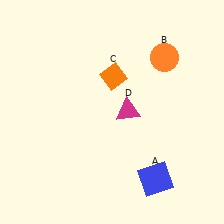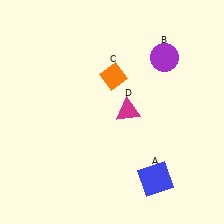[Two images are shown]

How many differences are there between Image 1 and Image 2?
There is 1 difference between the two images.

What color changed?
The circle (B) changed from orange in Image 1 to purple in Image 2.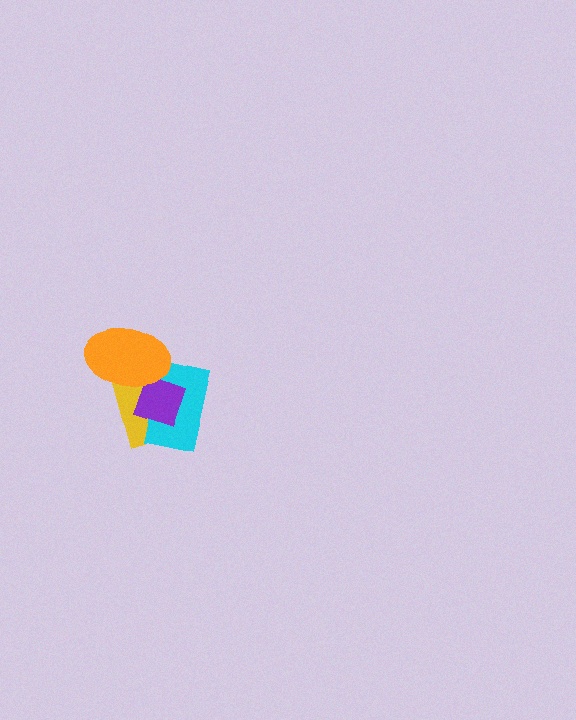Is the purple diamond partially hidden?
Yes, it is partially covered by another shape.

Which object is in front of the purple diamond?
The orange ellipse is in front of the purple diamond.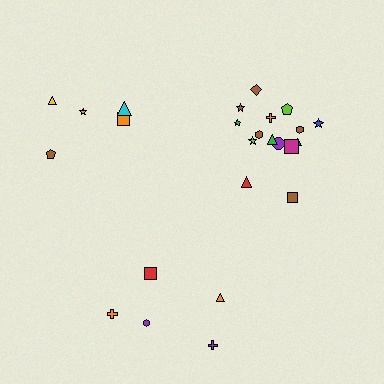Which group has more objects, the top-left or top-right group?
The top-right group.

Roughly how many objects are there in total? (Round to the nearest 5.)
Roughly 25 objects in total.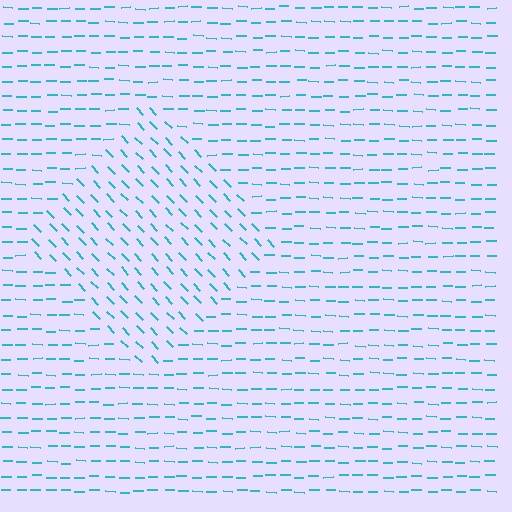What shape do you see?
I see a diamond.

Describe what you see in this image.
The image is filled with small cyan line segments. A diamond region in the image has lines oriented differently from the surrounding lines, creating a visible texture boundary.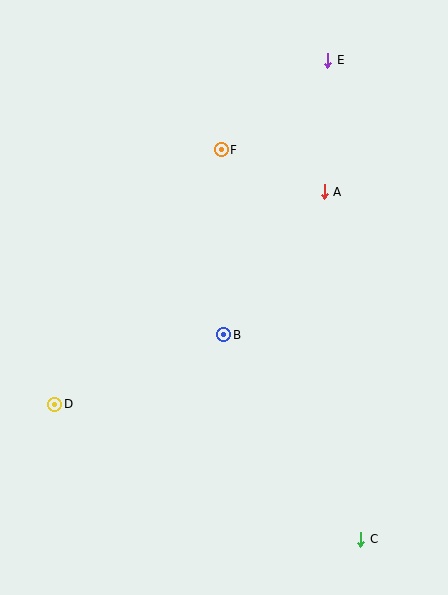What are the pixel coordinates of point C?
Point C is at (361, 539).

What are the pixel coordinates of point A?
Point A is at (324, 192).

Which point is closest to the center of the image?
Point B at (224, 335) is closest to the center.